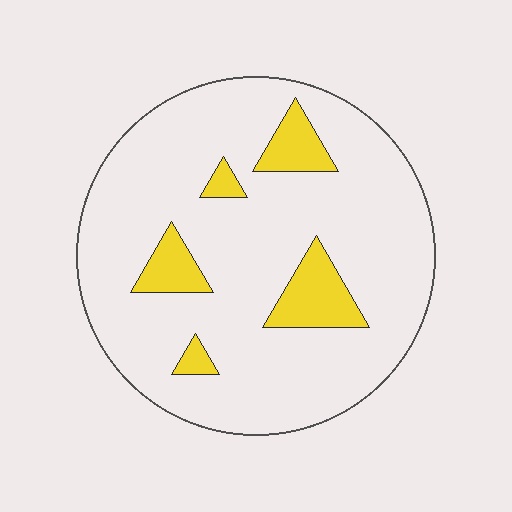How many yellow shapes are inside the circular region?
5.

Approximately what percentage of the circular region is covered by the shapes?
Approximately 15%.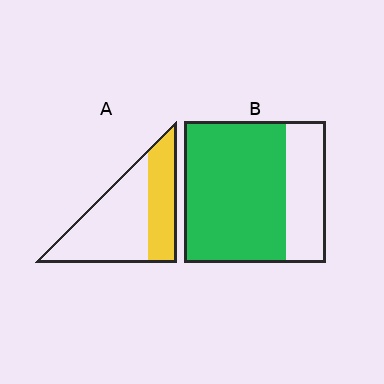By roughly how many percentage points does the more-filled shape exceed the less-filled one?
By roughly 35 percentage points (B over A).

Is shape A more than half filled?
No.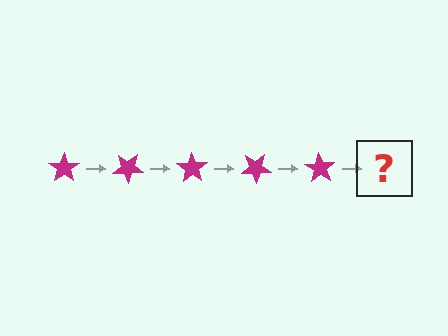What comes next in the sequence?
The next element should be a magenta star rotated 175 degrees.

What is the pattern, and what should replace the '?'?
The pattern is that the star rotates 35 degrees each step. The '?' should be a magenta star rotated 175 degrees.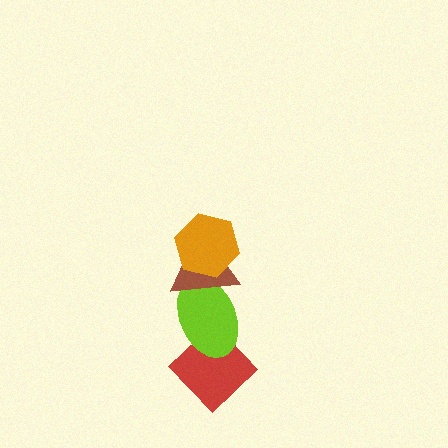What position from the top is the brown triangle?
The brown triangle is 2nd from the top.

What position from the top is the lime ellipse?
The lime ellipse is 3rd from the top.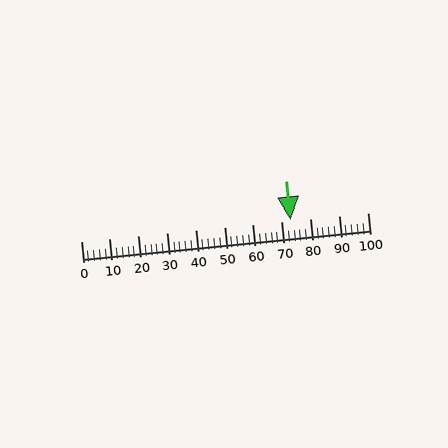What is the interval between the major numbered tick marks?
The major tick marks are spaced 10 units apart.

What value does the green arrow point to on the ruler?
The green arrow points to approximately 73.